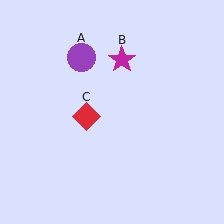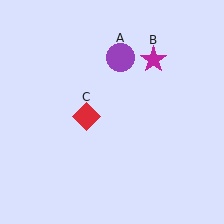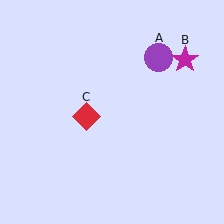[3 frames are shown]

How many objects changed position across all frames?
2 objects changed position: purple circle (object A), magenta star (object B).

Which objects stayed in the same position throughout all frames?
Red diamond (object C) remained stationary.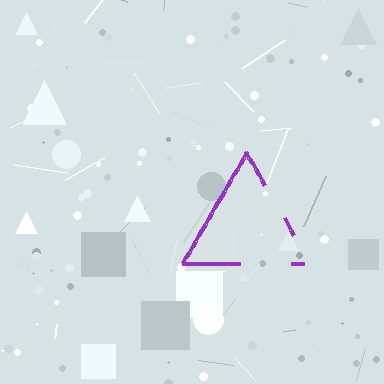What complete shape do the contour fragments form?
The contour fragments form a triangle.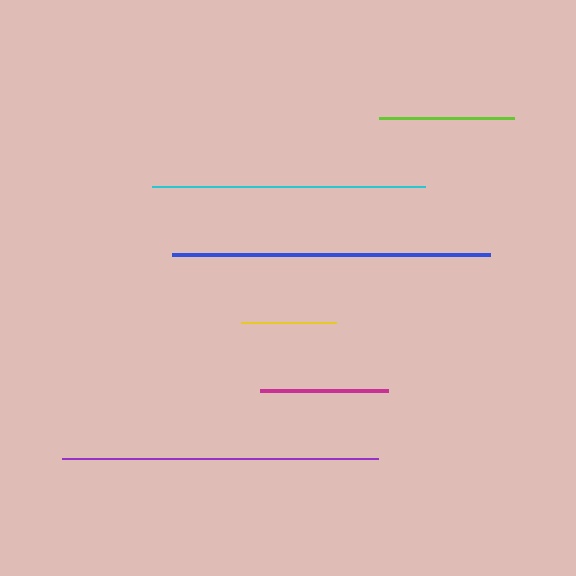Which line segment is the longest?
The blue line is the longest at approximately 318 pixels.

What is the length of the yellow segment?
The yellow segment is approximately 95 pixels long.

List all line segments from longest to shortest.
From longest to shortest: blue, purple, cyan, lime, magenta, yellow.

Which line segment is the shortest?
The yellow line is the shortest at approximately 95 pixels.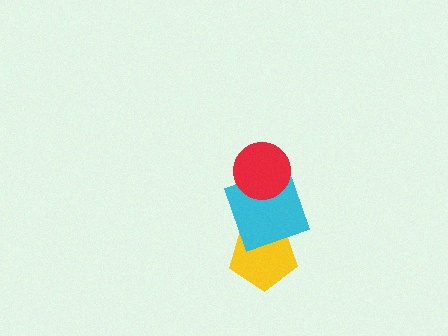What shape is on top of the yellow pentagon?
The cyan square is on top of the yellow pentagon.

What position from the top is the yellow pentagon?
The yellow pentagon is 3rd from the top.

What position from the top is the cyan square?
The cyan square is 2nd from the top.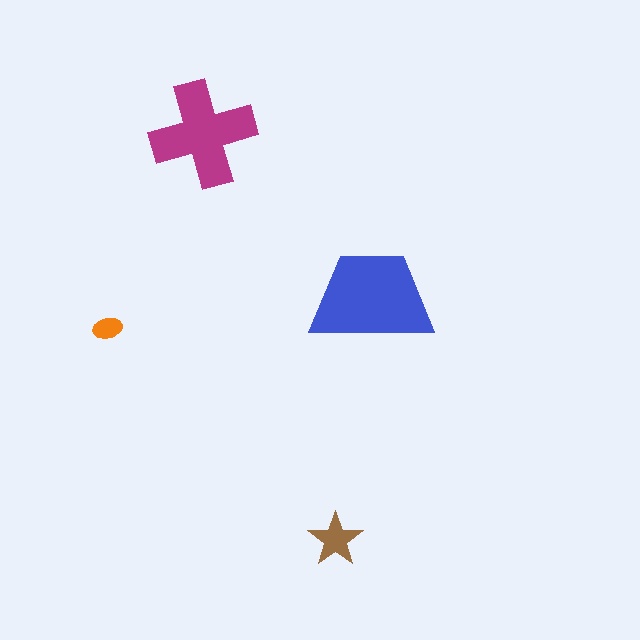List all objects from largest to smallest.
The blue trapezoid, the magenta cross, the brown star, the orange ellipse.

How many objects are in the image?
There are 4 objects in the image.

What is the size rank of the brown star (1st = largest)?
3rd.